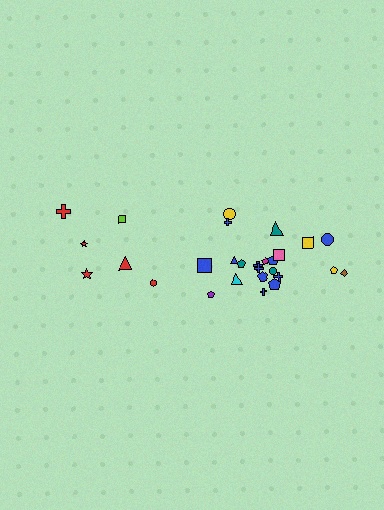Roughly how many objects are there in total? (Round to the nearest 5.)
Roughly 30 objects in total.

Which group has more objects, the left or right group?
The right group.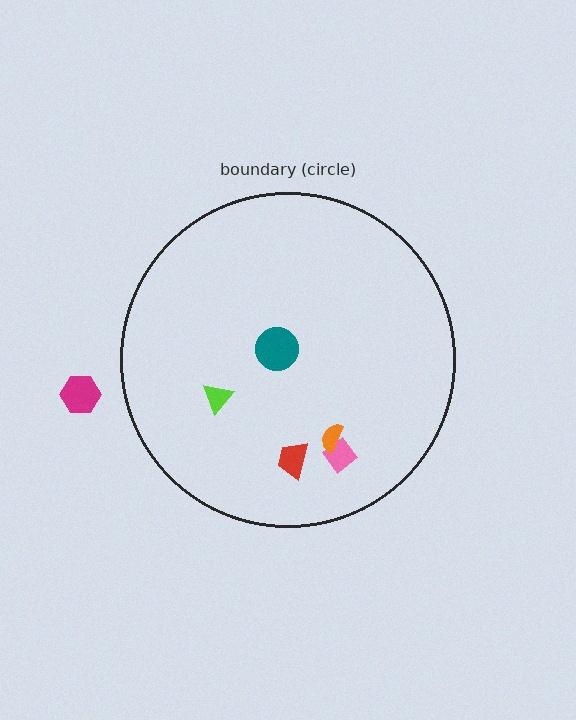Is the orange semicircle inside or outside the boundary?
Inside.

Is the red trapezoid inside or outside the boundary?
Inside.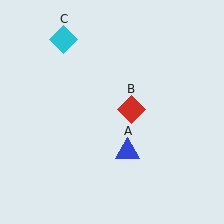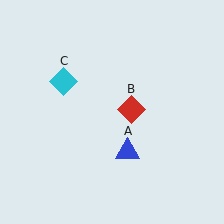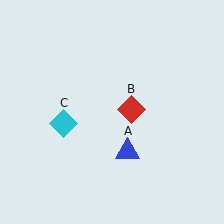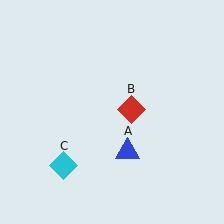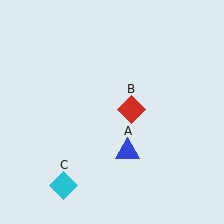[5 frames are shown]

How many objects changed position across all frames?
1 object changed position: cyan diamond (object C).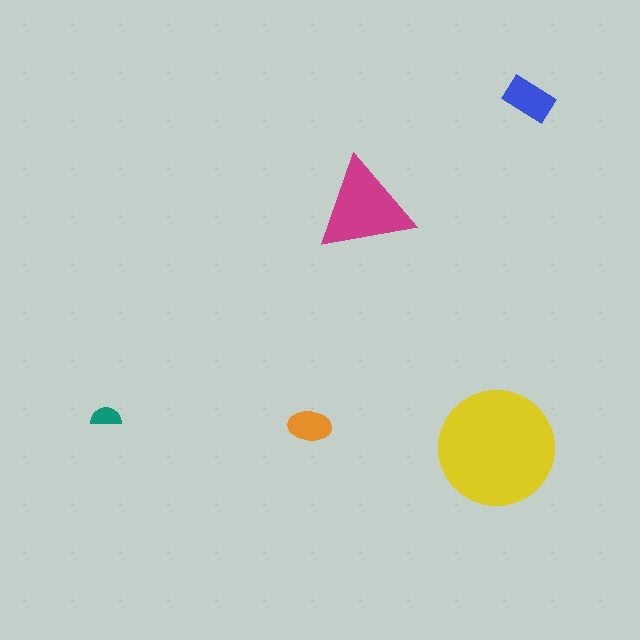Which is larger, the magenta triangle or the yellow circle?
The yellow circle.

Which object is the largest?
The yellow circle.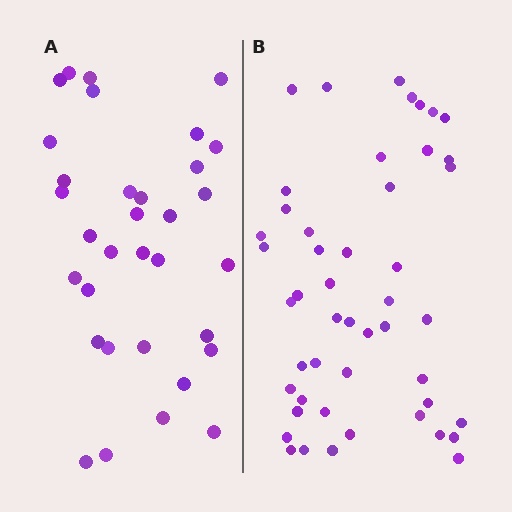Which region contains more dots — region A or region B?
Region B (the right region) has more dots.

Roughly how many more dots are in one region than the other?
Region B has approximately 15 more dots than region A.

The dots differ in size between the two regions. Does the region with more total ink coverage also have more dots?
No. Region A has more total ink coverage because its dots are larger, but region B actually contains more individual dots. Total area can be misleading — the number of items is what matters here.